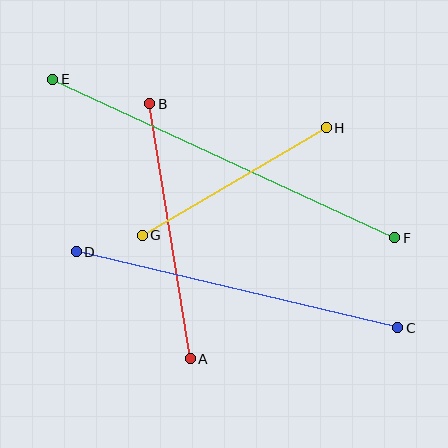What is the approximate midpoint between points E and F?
The midpoint is at approximately (224, 158) pixels.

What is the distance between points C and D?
The distance is approximately 331 pixels.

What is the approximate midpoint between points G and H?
The midpoint is at approximately (234, 182) pixels.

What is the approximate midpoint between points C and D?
The midpoint is at approximately (237, 290) pixels.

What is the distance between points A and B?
The distance is approximately 258 pixels.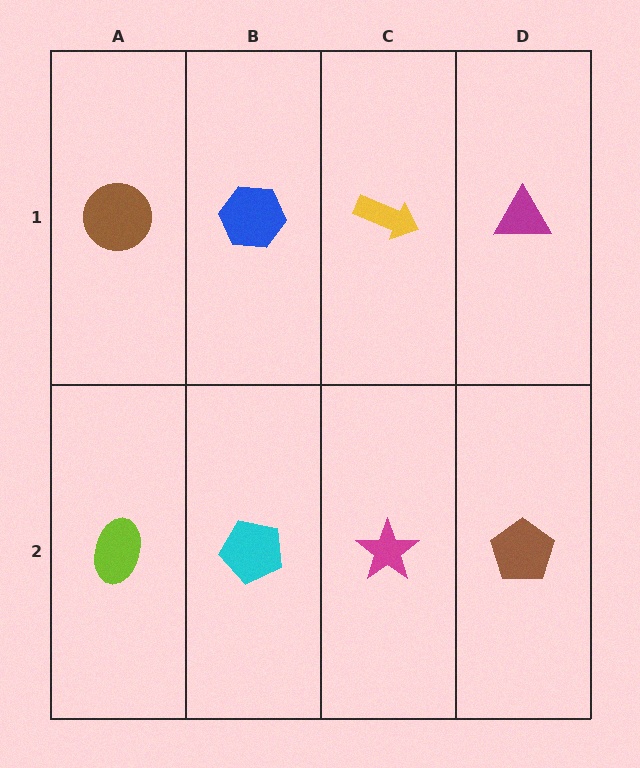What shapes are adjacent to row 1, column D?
A brown pentagon (row 2, column D), a yellow arrow (row 1, column C).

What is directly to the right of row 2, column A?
A cyan pentagon.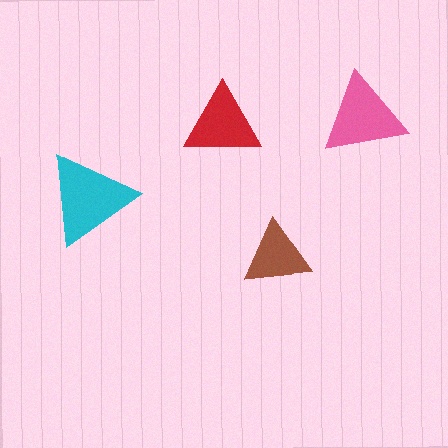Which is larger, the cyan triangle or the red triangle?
The cyan one.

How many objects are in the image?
There are 4 objects in the image.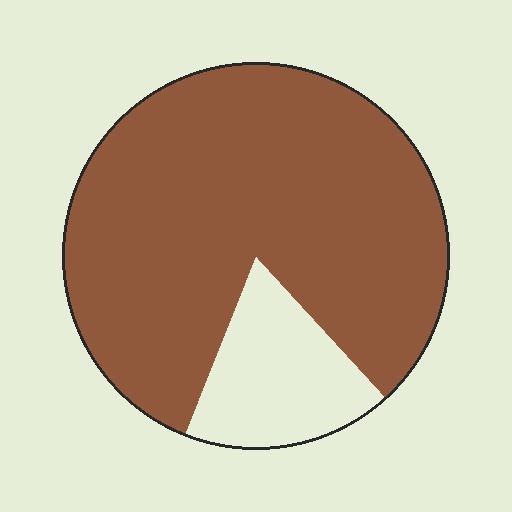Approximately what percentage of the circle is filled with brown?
Approximately 80%.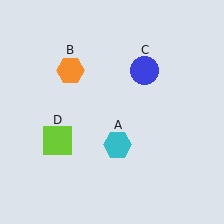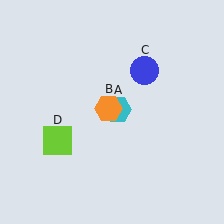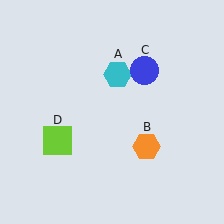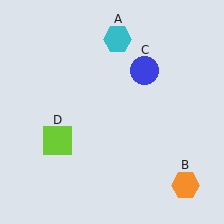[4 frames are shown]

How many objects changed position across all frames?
2 objects changed position: cyan hexagon (object A), orange hexagon (object B).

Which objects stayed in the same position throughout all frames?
Blue circle (object C) and lime square (object D) remained stationary.